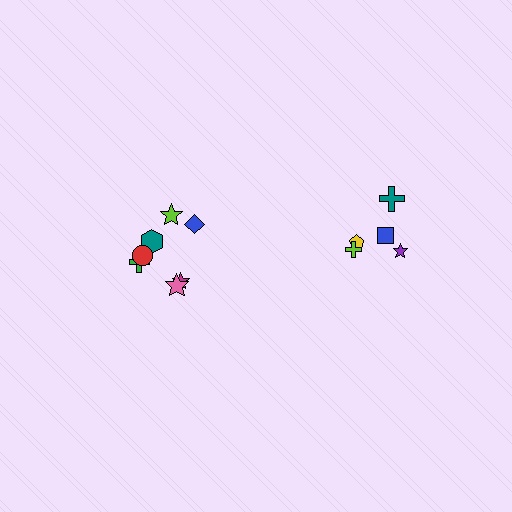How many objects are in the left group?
There are 7 objects.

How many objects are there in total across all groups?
There are 12 objects.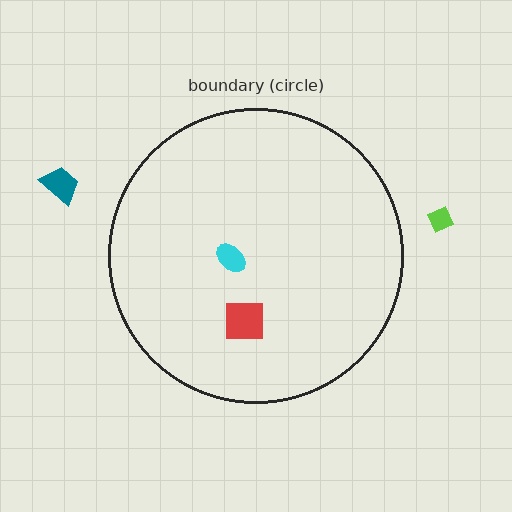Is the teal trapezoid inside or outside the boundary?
Outside.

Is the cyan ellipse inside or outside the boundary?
Inside.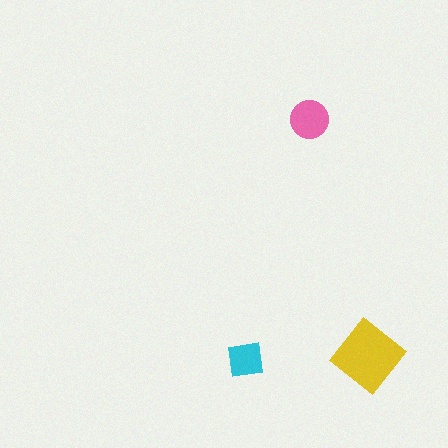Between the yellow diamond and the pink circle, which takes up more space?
The yellow diamond.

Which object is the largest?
The yellow diamond.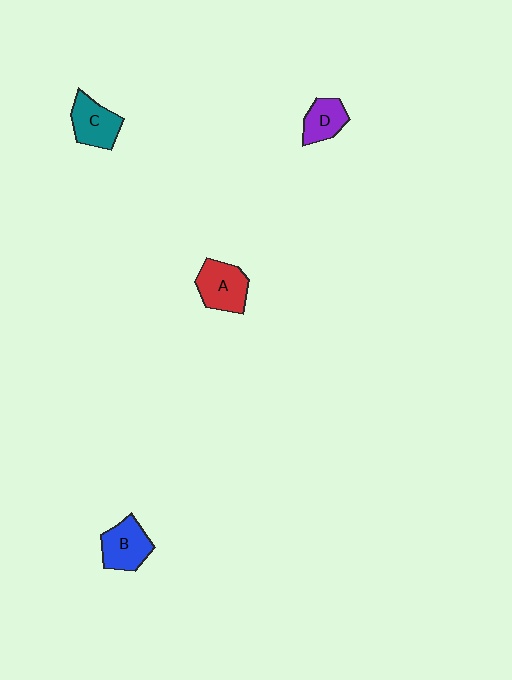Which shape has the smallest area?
Shape D (purple).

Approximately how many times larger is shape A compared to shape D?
Approximately 1.4 times.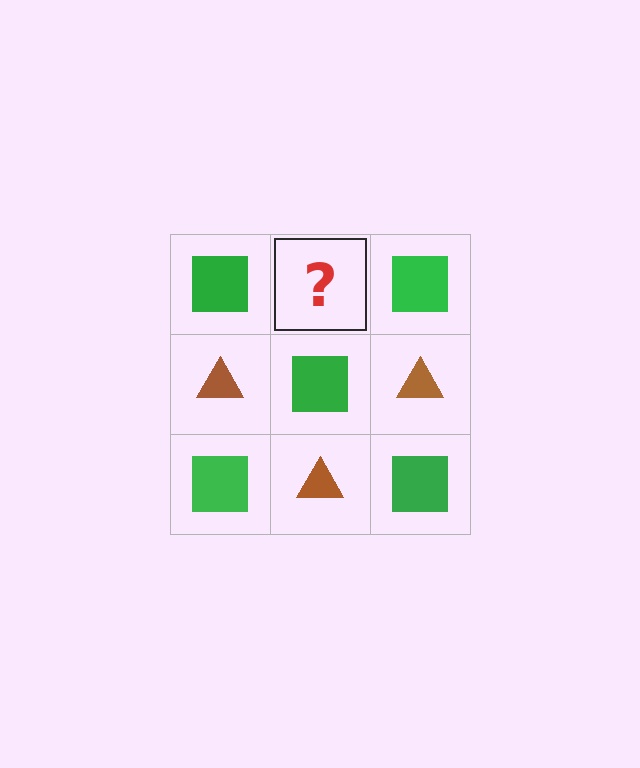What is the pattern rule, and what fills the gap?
The rule is that it alternates green square and brown triangle in a checkerboard pattern. The gap should be filled with a brown triangle.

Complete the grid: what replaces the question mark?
The question mark should be replaced with a brown triangle.